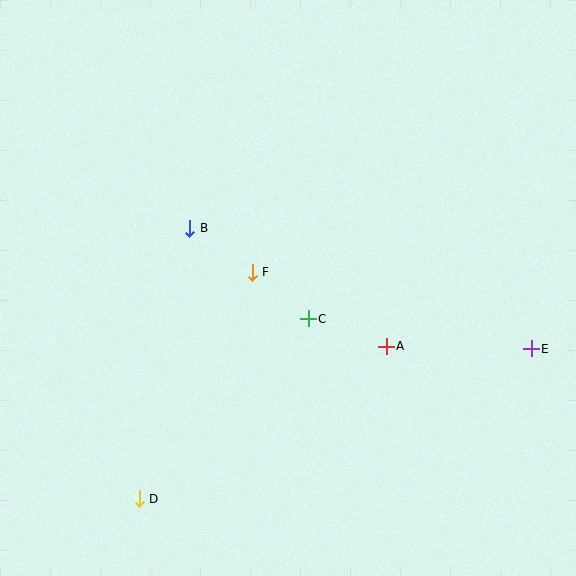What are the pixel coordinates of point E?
Point E is at (531, 349).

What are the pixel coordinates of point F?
Point F is at (252, 272).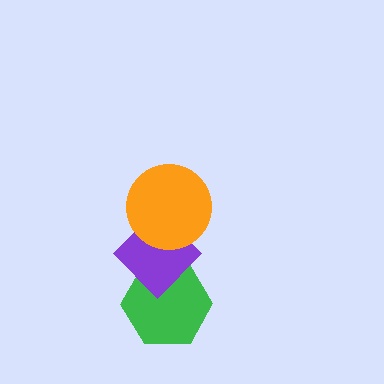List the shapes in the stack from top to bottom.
From top to bottom: the orange circle, the purple diamond, the green hexagon.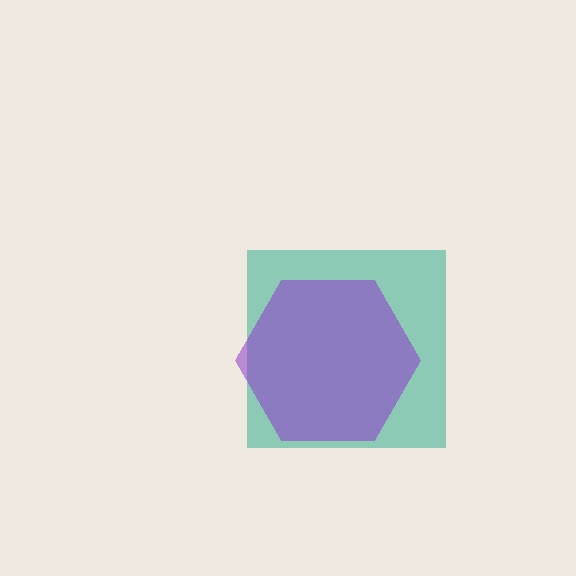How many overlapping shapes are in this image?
There are 2 overlapping shapes in the image.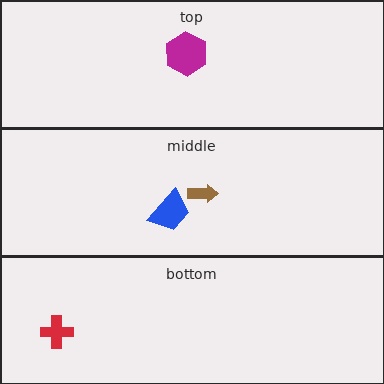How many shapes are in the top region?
1.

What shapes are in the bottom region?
The red cross.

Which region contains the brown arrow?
The middle region.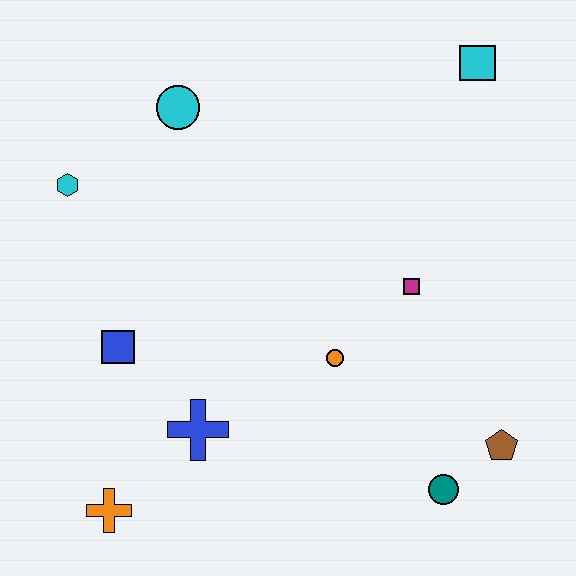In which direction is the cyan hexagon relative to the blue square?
The cyan hexagon is above the blue square.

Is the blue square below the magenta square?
Yes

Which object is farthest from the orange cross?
The cyan square is farthest from the orange cross.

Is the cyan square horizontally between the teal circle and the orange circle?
No